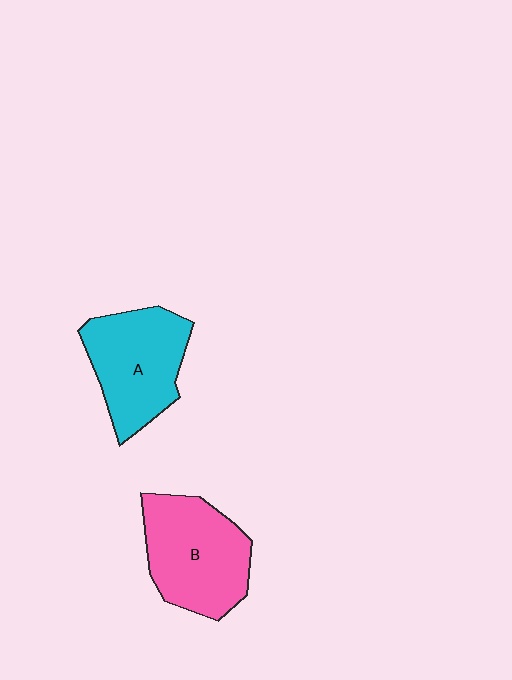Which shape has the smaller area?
Shape A (cyan).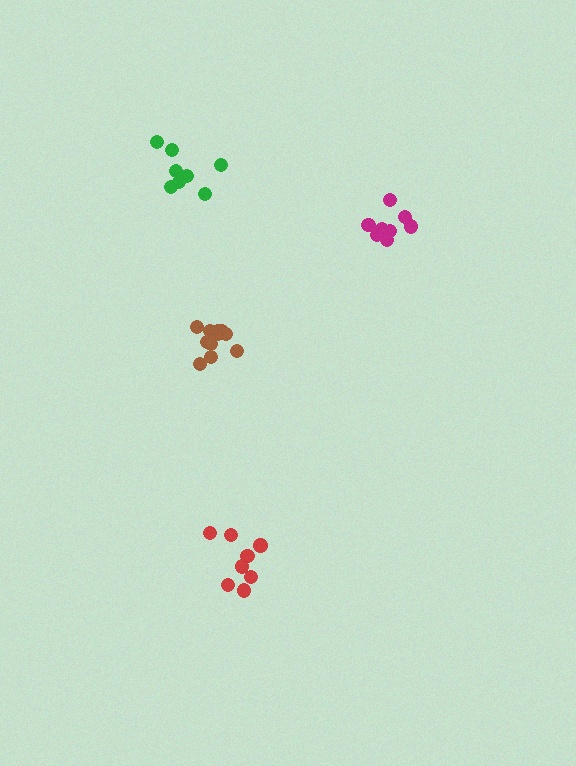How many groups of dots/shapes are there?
There are 4 groups.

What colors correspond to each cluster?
The clusters are colored: magenta, green, brown, red.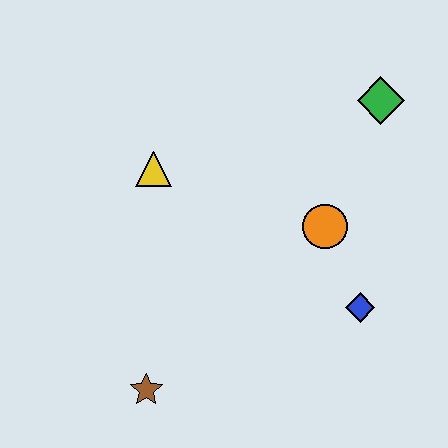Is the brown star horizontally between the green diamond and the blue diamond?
No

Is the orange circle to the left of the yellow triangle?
No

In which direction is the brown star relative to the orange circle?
The brown star is to the left of the orange circle.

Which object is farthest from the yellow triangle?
The blue diamond is farthest from the yellow triangle.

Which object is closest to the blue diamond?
The orange circle is closest to the blue diamond.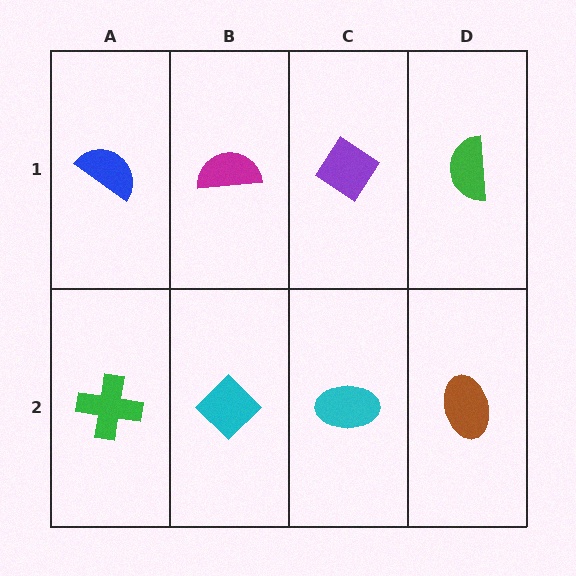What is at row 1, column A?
A blue semicircle.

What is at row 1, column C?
A purple diamond.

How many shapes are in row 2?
4 shapes.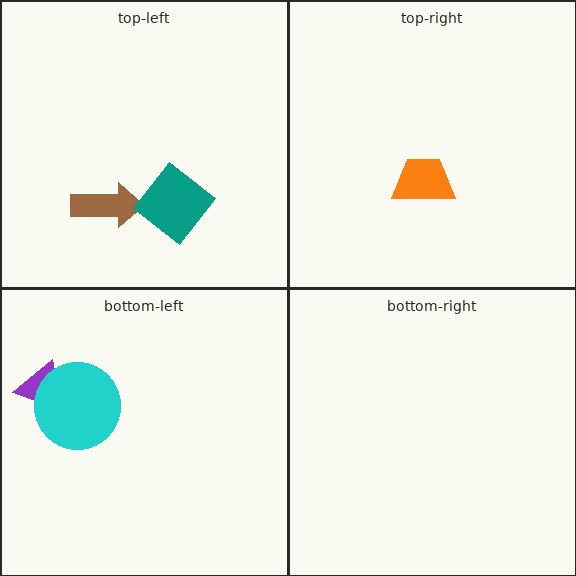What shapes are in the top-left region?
The brown arrow, the teal diamond.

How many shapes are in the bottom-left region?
2.